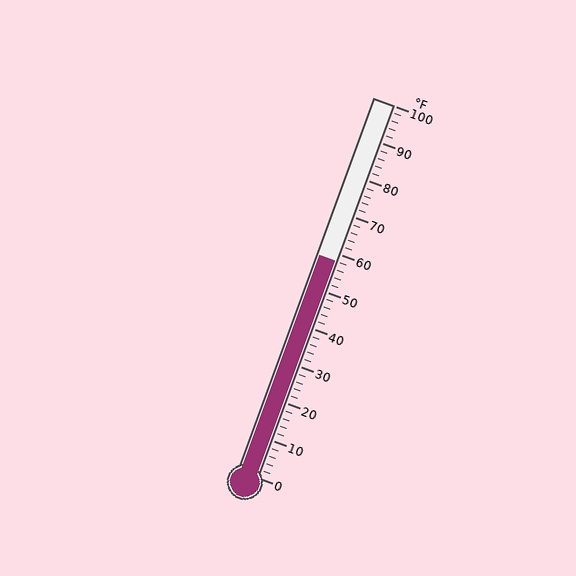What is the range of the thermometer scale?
The thermometer scale ranges from 0°F to 100°F.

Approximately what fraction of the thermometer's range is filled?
The thermometer is filled to approximately 60% of its range.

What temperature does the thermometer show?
The thermometer shows approximately 58°F.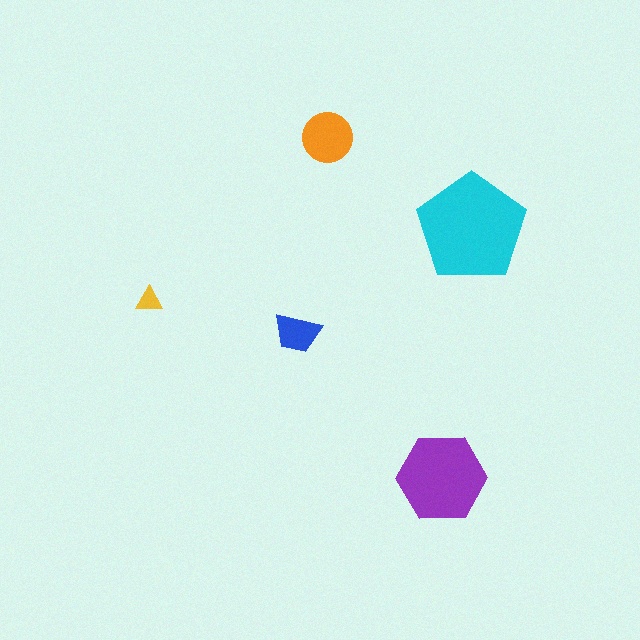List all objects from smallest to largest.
The yellow triangle, the blue trapezoid, the orange circle, the purple hexagon, the cyan pentagon.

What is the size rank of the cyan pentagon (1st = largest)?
1st.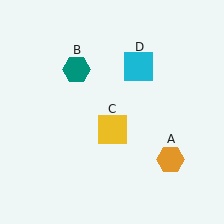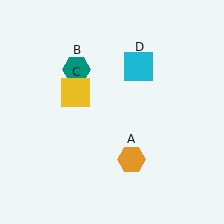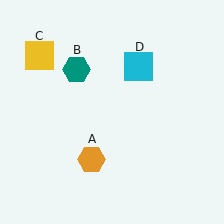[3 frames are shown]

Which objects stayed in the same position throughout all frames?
Teal hexagon (object B) and cyan square (object D) remained stationary.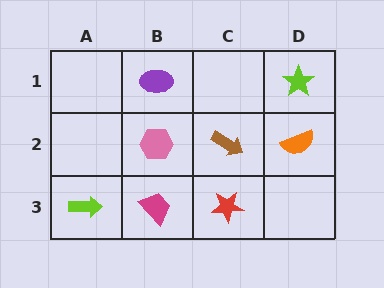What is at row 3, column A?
A lime arrow.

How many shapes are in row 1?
2 shapes.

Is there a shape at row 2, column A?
No, that cell is empty.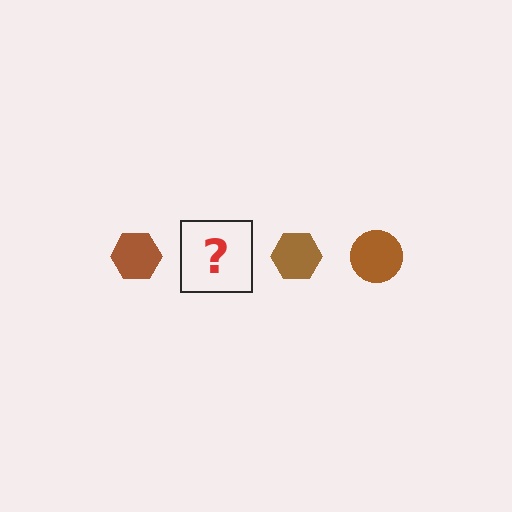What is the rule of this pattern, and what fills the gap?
The rule is that the pattern cycles through hexagon, circle shapes in brown. The gap should be filled with a brown circle.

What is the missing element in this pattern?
The missing element is a brown circle.